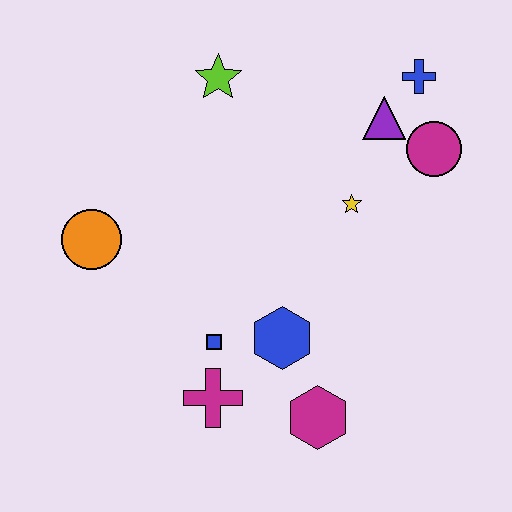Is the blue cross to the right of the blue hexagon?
Yes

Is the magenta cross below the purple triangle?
Yes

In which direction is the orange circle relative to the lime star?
The orange circle is below the lime star.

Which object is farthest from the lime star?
The magenta hexagon is farthest from the lime star.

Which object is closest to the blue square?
The magenta cross is closest to the blue square.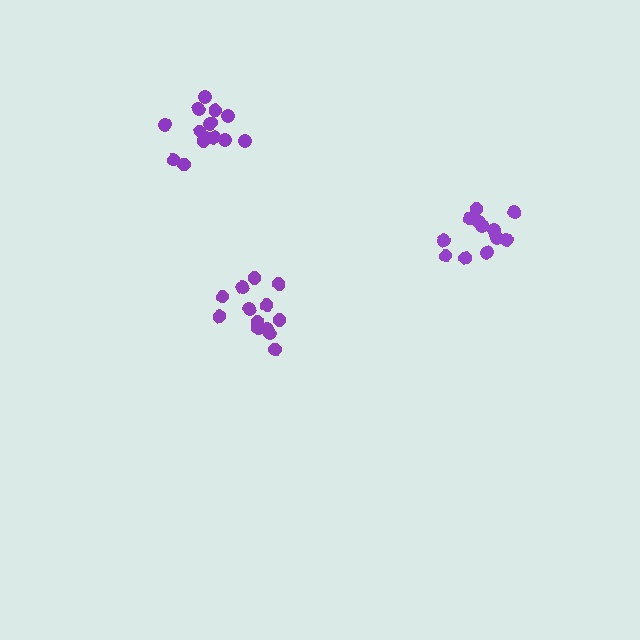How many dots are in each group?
Group 1: 13 dots, Group 2: 13 dots, Group 3: 15 dots (41 total).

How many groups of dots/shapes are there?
There are 3 groups.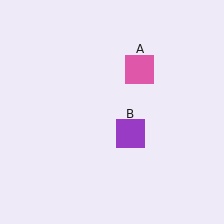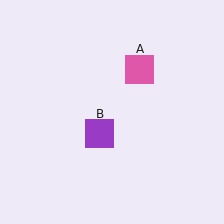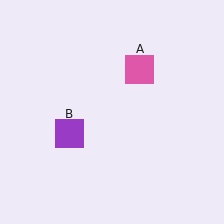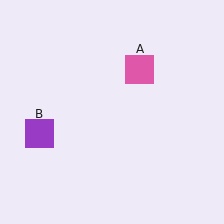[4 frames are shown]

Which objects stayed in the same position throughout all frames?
Pink square (object A) remained stationary.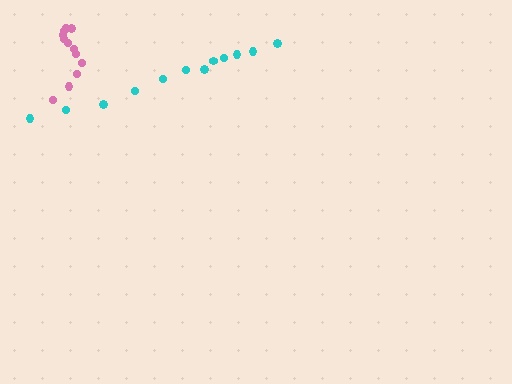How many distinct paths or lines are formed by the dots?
There are 2 distinct paths.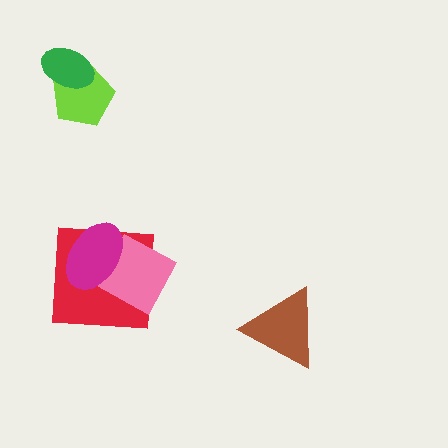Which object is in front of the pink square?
The magenta ellipse is in front of the pink square.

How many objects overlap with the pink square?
2 objects overlap with the pink square.